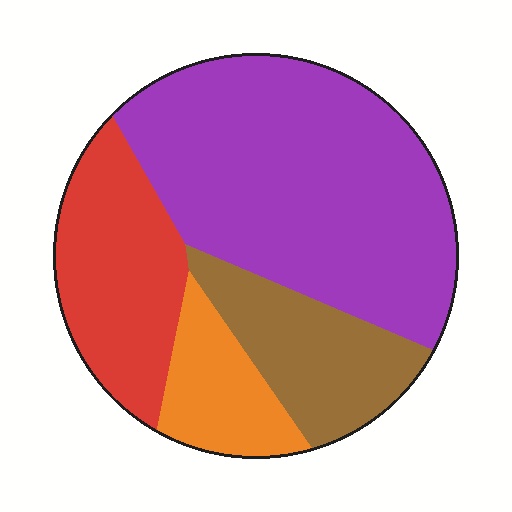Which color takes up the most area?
Purple, at roughly 50%.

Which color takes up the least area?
Orange, at roughly 10%.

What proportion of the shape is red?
Red covers 21% of the shape.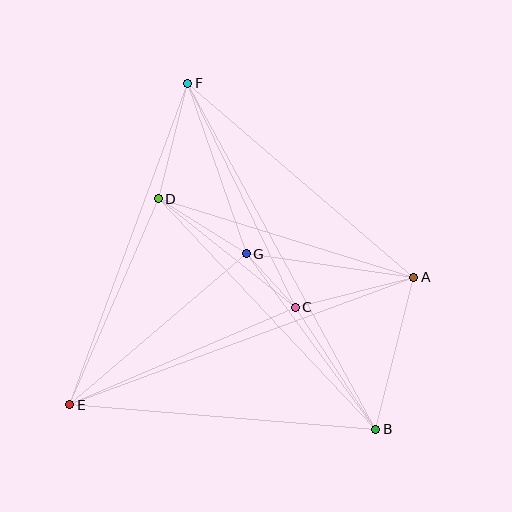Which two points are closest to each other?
Points C and G are closest to each other.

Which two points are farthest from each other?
Points B and F are farthest from each other.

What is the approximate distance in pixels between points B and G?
The distance between B and G is approximately 218 pixels.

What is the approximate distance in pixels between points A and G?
The distance between A and G is approximately 169 pixels.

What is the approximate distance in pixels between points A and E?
The distance between A and E is approximately 366 pixels.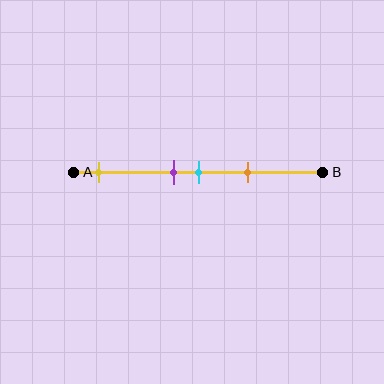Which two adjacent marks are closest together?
The purple and cyan marks are the closest adjacent pair.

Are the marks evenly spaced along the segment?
No, the marks are not evenly spaced.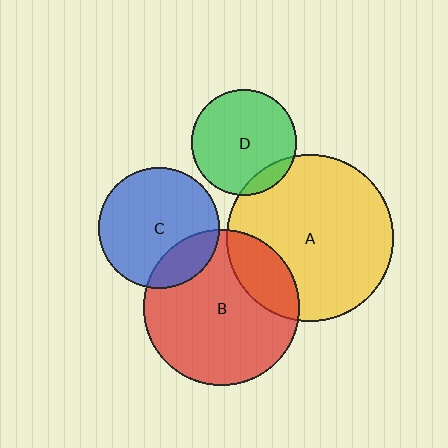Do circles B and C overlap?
Yes.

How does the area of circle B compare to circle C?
Approximately 1.7 times.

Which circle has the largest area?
Circle A (yellow).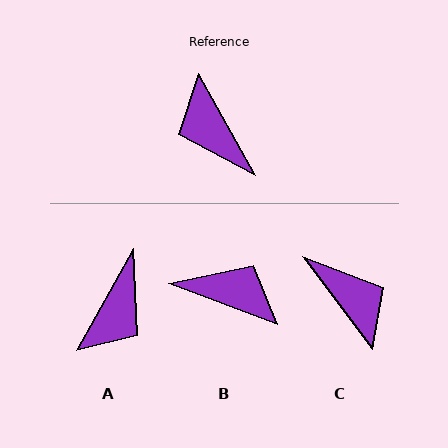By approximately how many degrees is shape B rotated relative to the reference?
Approximately 140 degrees clockwise.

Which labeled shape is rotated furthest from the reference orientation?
C, about 172 degrees away.